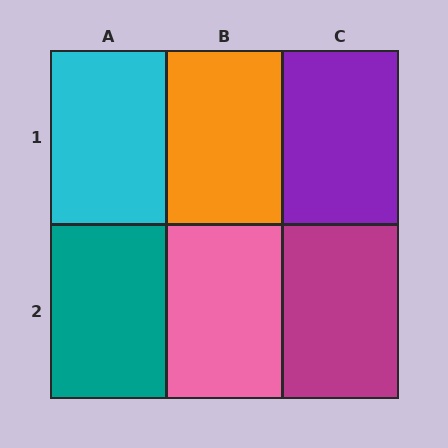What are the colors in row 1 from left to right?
Cyan, orange, purple.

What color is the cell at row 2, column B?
Pink.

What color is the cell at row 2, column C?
Magenta.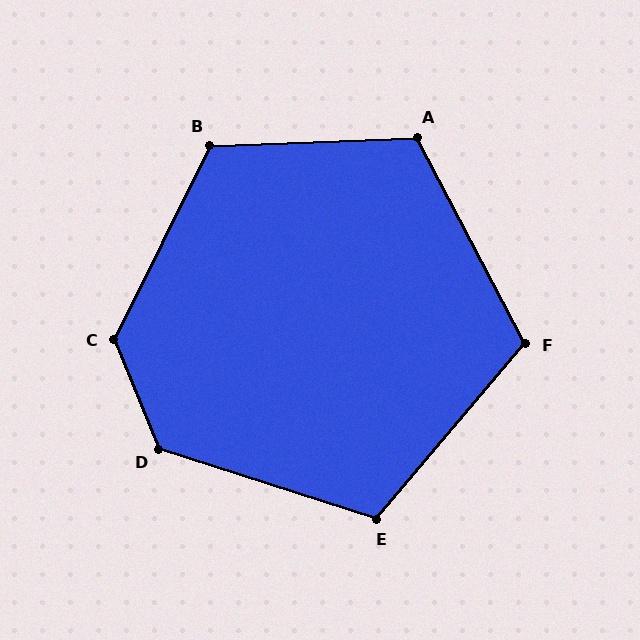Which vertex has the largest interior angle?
C, at approximately 132 degrees.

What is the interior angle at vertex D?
Approximately 130 degrees (obtuse).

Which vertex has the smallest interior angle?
F, at approximately 112 degrees.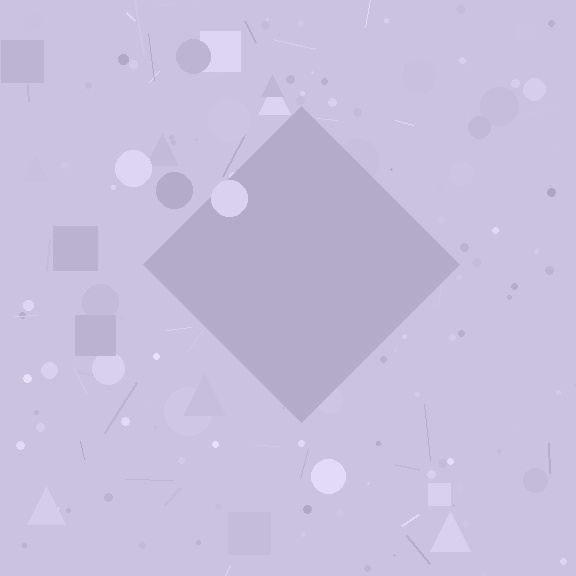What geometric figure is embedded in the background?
A diamond is embedded in the background.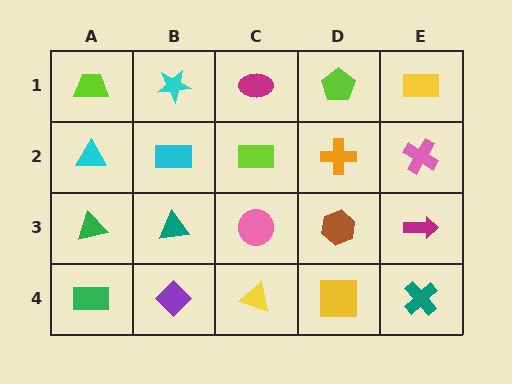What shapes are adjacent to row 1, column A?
A cyan triangle (row 2, column A), a cyan star (row 1, column B).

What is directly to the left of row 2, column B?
A cyan triangle.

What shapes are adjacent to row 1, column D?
An orange cross (row 2, column D), a magenta ellipse (row 1, column C), a yellow rectangle (row 1, column E).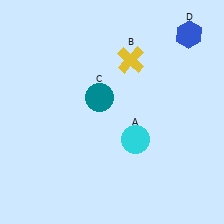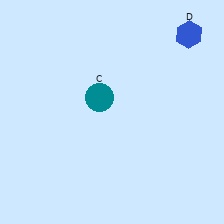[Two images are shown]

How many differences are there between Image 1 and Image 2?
There are 2 differences between the two images.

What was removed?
The yellow cross (B), the cyan circle (A) were removed in Image 2.